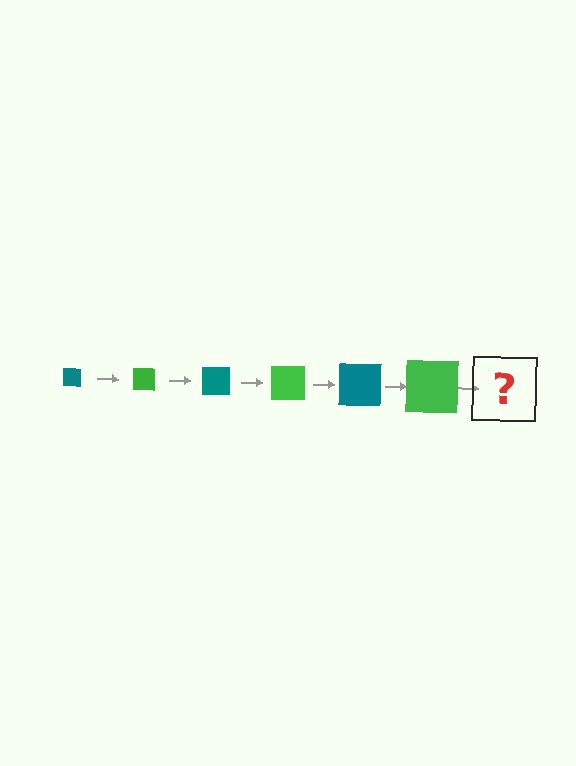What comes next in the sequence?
The next element should be a teal square, larger than the previous one.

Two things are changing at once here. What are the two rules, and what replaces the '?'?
The two rules are that the square grows larger each step and the color cycles through teal and green. The '?' should be a teal square, larger than the previous one.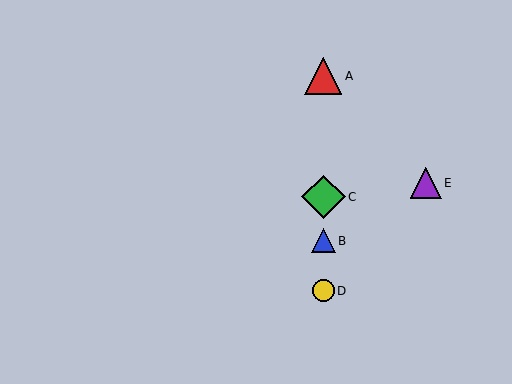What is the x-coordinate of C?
Object C is at x≈323.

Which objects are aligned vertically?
Objects A, B, C, D are aligned vertically.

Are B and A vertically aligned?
Yes, both are at x≈323.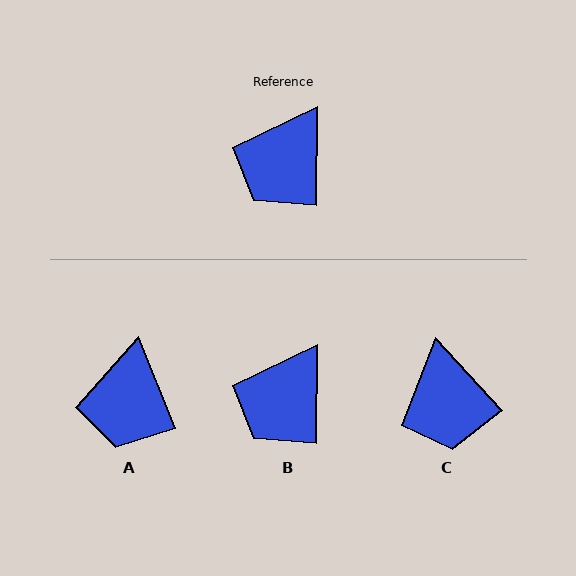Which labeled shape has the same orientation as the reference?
B.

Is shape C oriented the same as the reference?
No, it is off by about 43 degrees.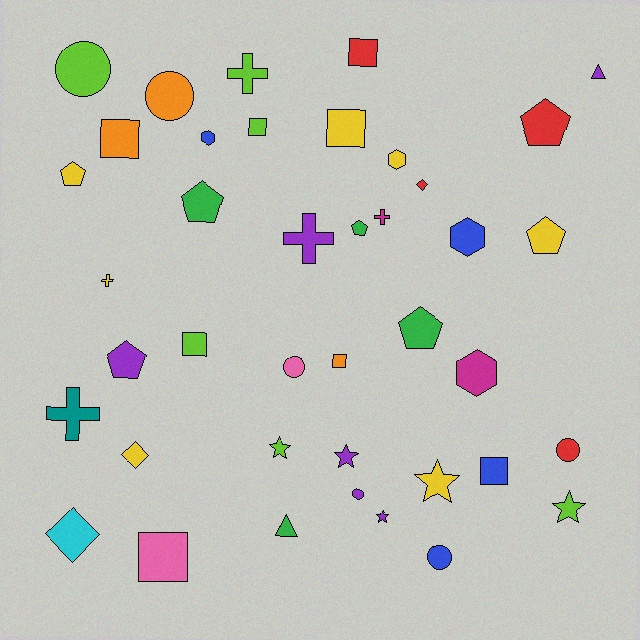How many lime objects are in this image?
There are 6 lime objects.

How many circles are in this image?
There are 6 circles.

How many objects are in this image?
There are 40 objects.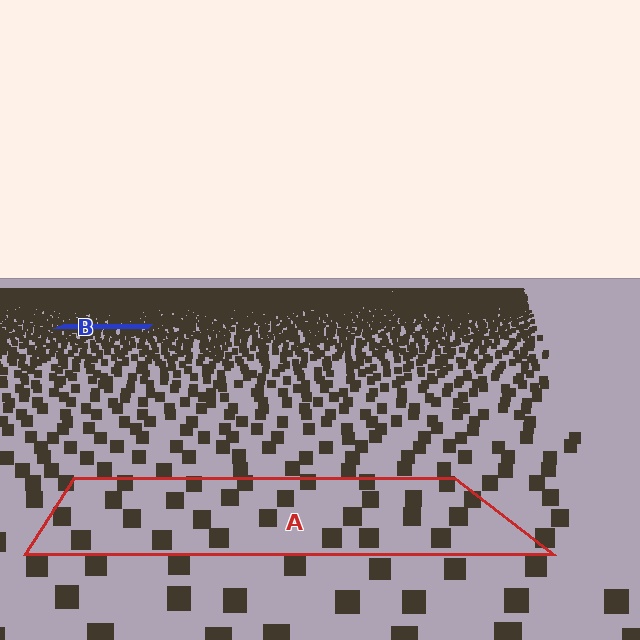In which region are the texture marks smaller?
The texture marks are smaller in region B, because it is farther away.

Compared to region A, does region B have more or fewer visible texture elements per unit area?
Region B has more texture elements per unit area — they are packed more densely because it is farther away.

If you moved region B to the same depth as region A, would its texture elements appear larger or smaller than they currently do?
They would appear larger. At a closer depth, the same texture elements are projected at a bigger on-screen size.